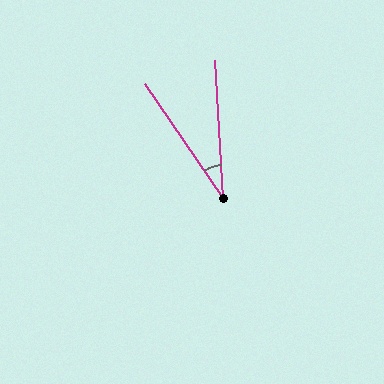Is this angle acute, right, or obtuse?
It is acute.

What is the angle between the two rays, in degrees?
Approximately 31 degrees.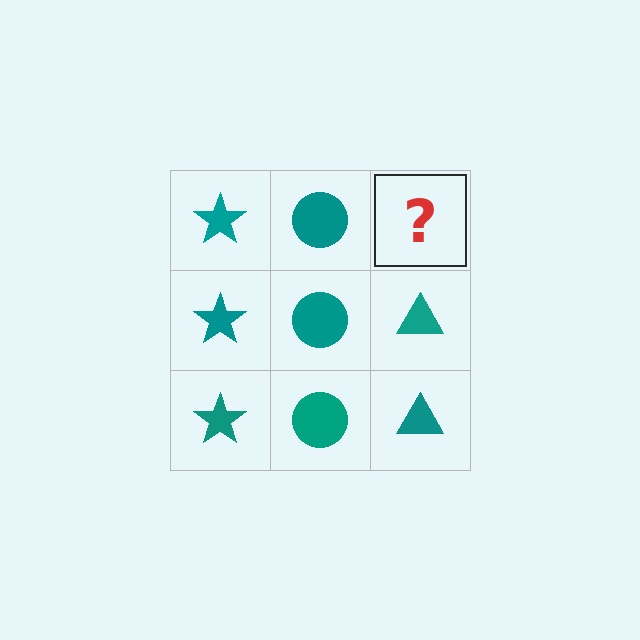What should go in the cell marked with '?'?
The missing cell should contain a teal triangle.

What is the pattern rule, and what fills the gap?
The rule is that each column has a consistent shape. The gap should be filled with a teal triangle.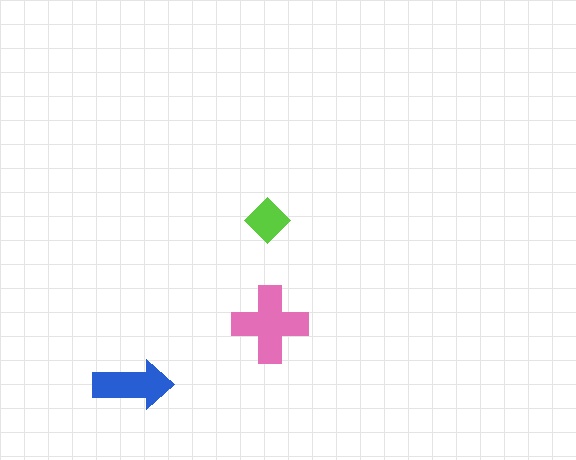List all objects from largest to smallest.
The pink cross, the blue arrow, the lime diamond.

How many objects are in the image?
There are 3 objects in the image.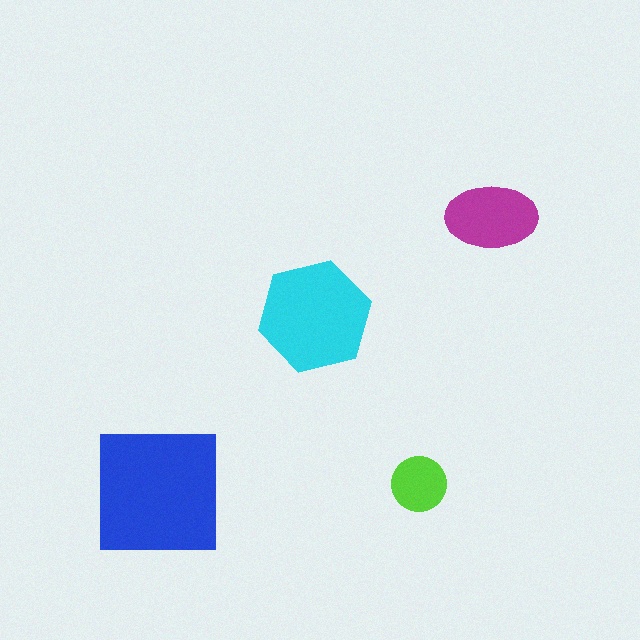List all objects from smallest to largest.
The lime circle, the magenta ellipse, the cyan hexagon, the blue square.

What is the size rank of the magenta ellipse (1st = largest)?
3rd.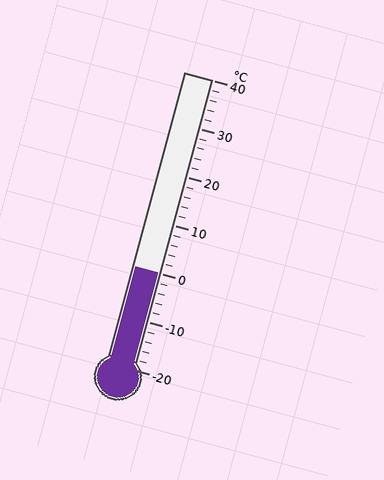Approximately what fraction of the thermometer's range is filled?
The thermometer is filled to approximately 35% of its range.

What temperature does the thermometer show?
The thermometer shows approximately 0°C.